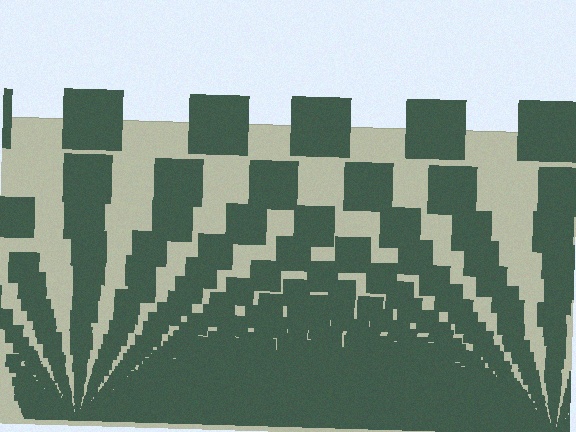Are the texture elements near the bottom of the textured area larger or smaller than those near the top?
Smaller. The gradient is inverted — elements near the bottom are smaller and denser.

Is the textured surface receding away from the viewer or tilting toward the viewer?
The surface appears to tilt toward the viewer. Texture elements get larger and sparser toward the top.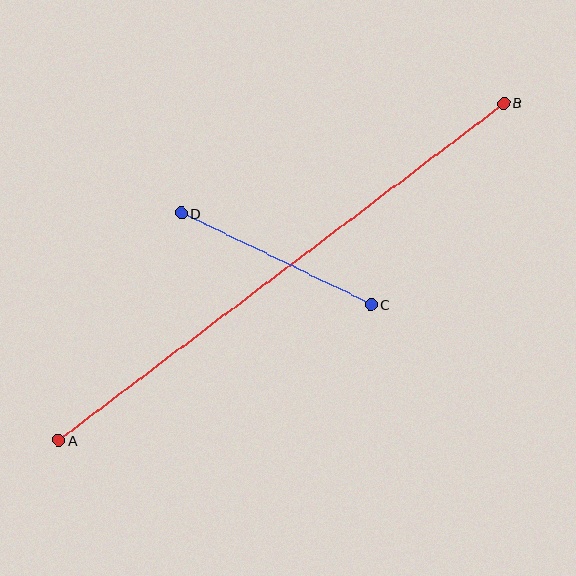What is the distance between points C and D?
The distance is approximately 211 pixels.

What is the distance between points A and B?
The distance is approximately 558 pixels.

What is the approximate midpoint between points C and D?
The midpoint is at approximately (276, 259) pixels.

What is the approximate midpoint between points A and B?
The midpoint is at approximately (281, 272) pixels.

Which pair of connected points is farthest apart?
Points A and B are farthest apart.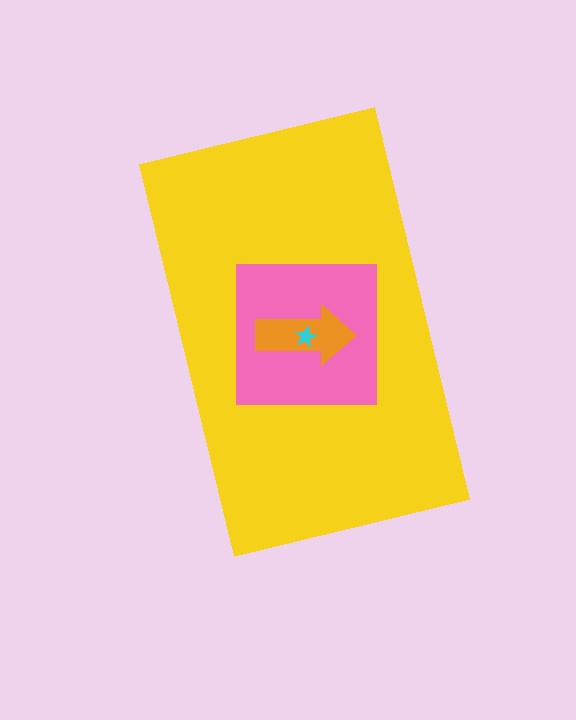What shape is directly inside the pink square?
The orange arrow.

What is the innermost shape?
The cyan star.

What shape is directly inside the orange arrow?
The cyan star.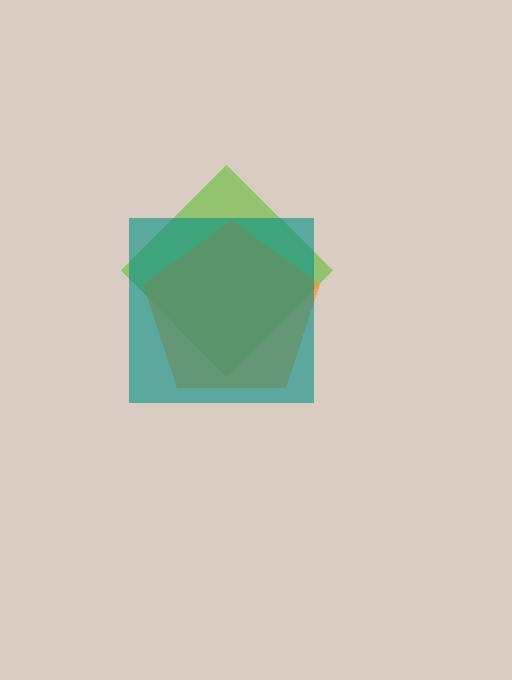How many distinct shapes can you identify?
There are 3 distinct shapes: a lime diamond, an orange pentagon, a teal square.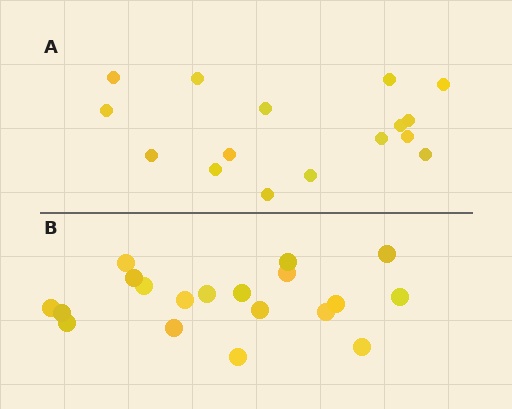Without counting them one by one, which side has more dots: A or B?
Region B (the bottom region) has more dots.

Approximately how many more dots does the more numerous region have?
Region B has just a few more — roughly 2 or 3 more dots than region A.